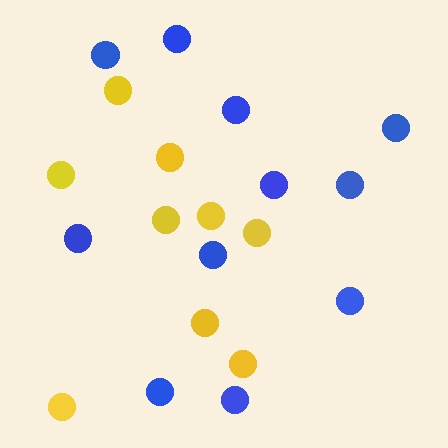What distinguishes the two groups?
There are 2 groups: one group of yellow circles (9) and one group of blue circles (11).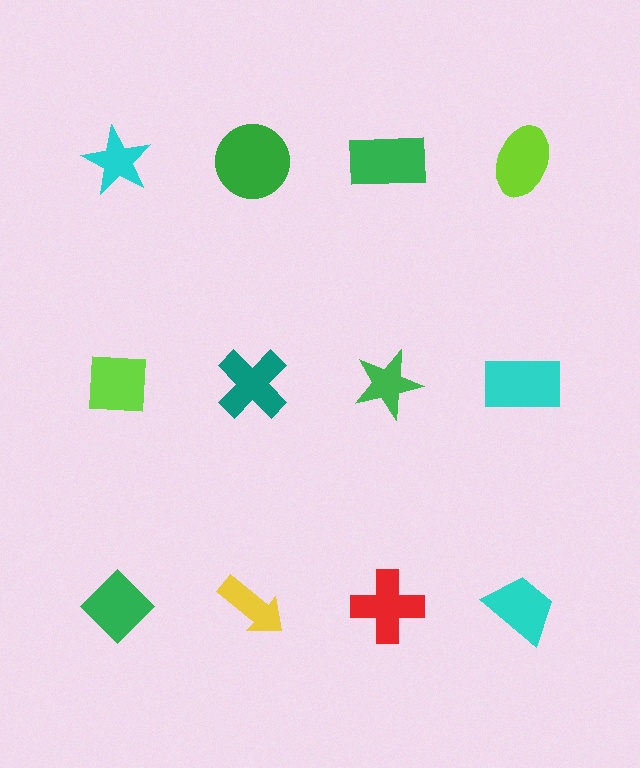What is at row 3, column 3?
A red cross.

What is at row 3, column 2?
A yellow arrow.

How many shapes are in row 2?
4 shapes.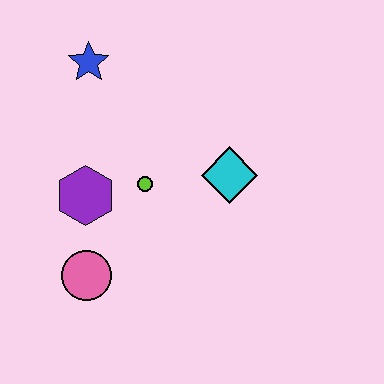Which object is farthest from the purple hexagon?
The cyan diamond is farthest from the purple hexagon.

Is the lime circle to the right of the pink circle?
Yes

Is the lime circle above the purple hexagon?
Yes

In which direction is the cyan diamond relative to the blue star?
The cyan diamond is to the right of the blue star.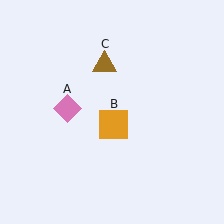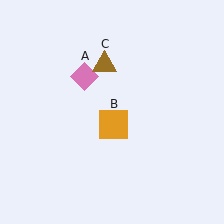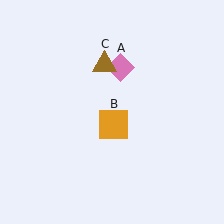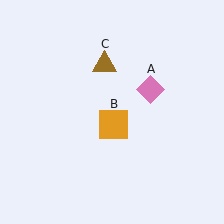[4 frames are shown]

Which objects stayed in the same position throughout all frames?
Orange square (object B) and brown triangle (object C) remained stationary.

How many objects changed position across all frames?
1 object changed position: pink diamond (object A).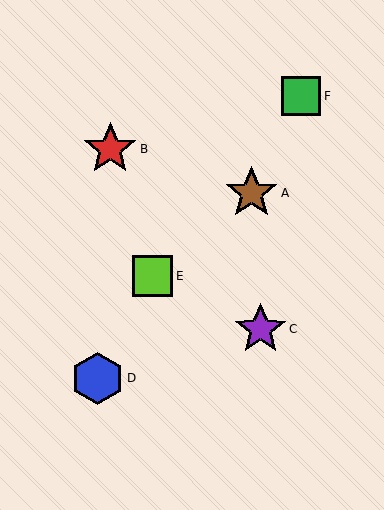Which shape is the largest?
The red star (labeled B) is the largest.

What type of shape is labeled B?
Shape B is a red star.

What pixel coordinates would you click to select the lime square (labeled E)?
Click at (152, 276) to select the lime square E.